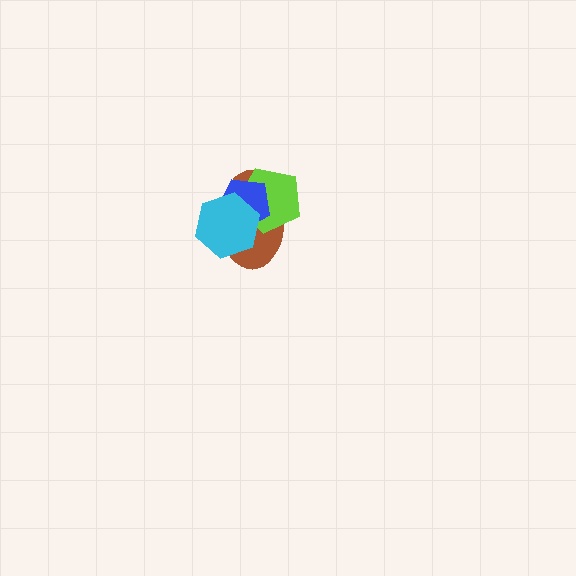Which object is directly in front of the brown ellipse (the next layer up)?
The lime pentagon is directly in front of the brown ellipse.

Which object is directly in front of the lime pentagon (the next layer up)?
The blue pentagon is directly in front of the lime pentagon.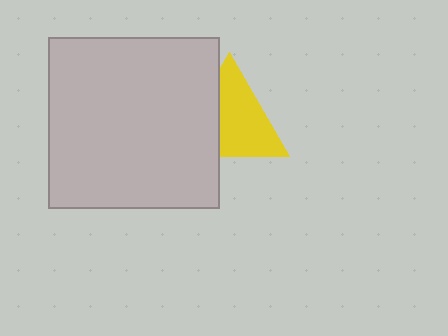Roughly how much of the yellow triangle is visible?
About half of it is visible (roughly 65%).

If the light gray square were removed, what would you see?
You would see the complete yellow triangle.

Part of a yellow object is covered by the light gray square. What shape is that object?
It is a triangle.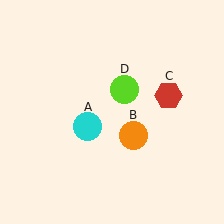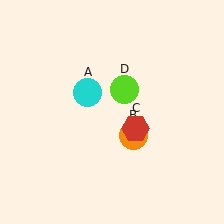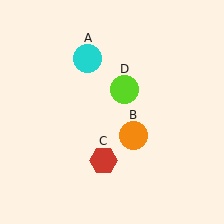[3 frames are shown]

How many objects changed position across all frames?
2 objects changed position: cyan circle (object A), red hexagon (object C).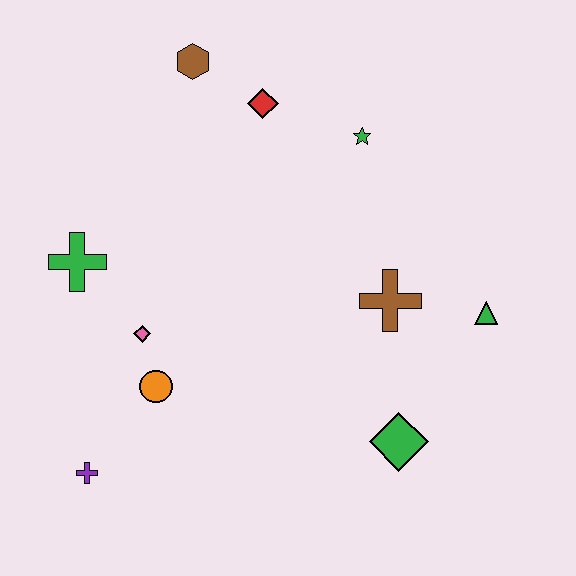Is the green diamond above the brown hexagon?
No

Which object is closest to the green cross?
The pink diamond is closest to the green cross.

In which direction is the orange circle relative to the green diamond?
The orange circle is to the left of the green diamond.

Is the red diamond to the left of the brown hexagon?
No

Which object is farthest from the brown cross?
The purple cross is farthest from the brown cross.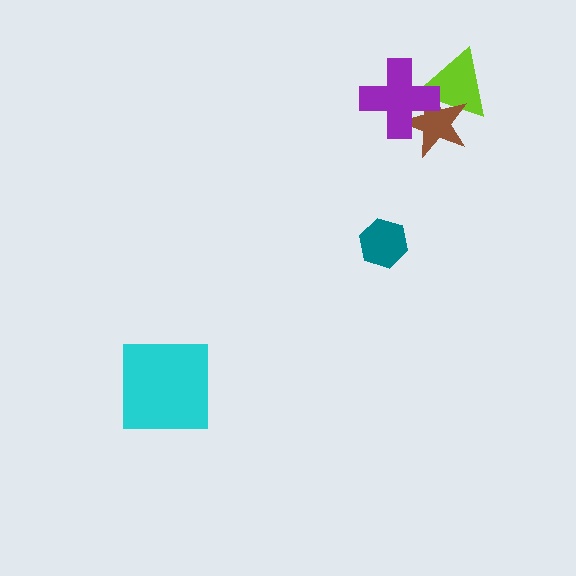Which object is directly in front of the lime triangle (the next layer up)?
The brown star is directly in front of the lime triangle.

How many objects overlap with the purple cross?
2 objects overlap with the purple cross.